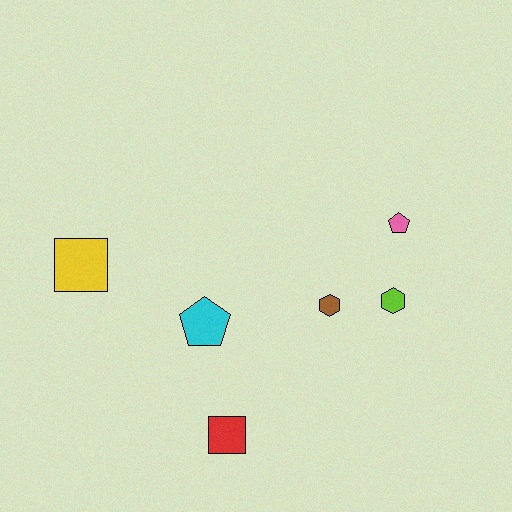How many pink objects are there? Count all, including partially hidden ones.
There is 1 pink object.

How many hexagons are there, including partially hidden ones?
There are 2 hexagons.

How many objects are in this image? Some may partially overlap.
There are 6 objects.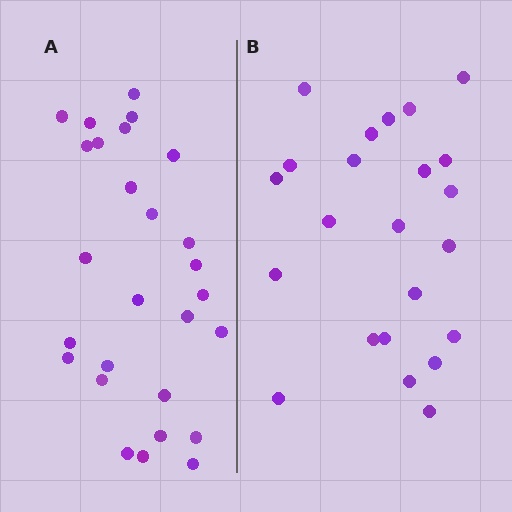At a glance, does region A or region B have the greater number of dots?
Region A (the left region) has more dots.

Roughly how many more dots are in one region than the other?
Region A has about 4 more dots than region B.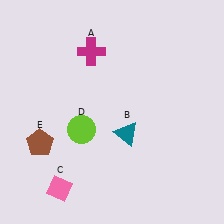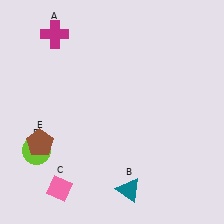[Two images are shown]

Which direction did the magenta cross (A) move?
The magenta cross (A) moved left.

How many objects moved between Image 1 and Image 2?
3 objects moved between the two images.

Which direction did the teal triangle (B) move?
The teal triangle (B) moved down.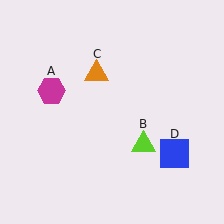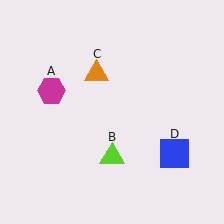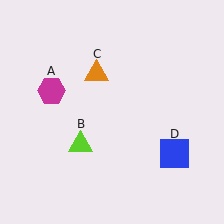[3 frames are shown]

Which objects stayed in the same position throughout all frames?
Magenta hexagon (object A) and orange triangle (object C) and blue square (object D) remained stationary.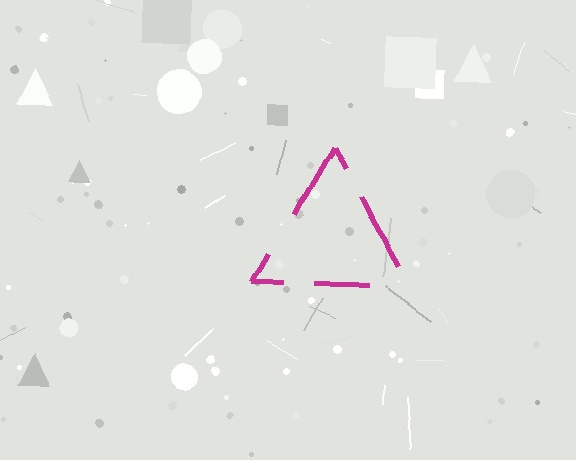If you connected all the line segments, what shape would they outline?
They would outline a triangle.